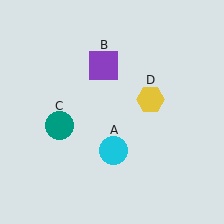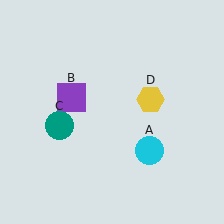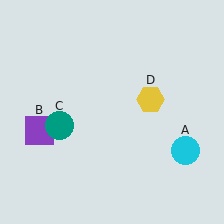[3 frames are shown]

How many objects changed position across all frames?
2 objects changed position: cyan circle (object A), purple square (object B).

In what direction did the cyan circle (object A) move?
The cyan circle (object A) moved right.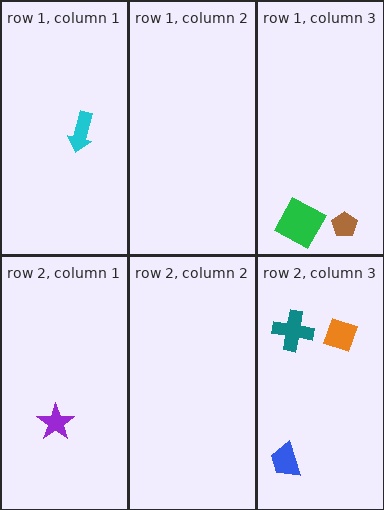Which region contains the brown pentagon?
The row 1, column 3 region.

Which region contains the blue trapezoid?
The row 2, column 3 region.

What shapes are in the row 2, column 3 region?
The orange diamond, the teal cross, the blue trapezoid.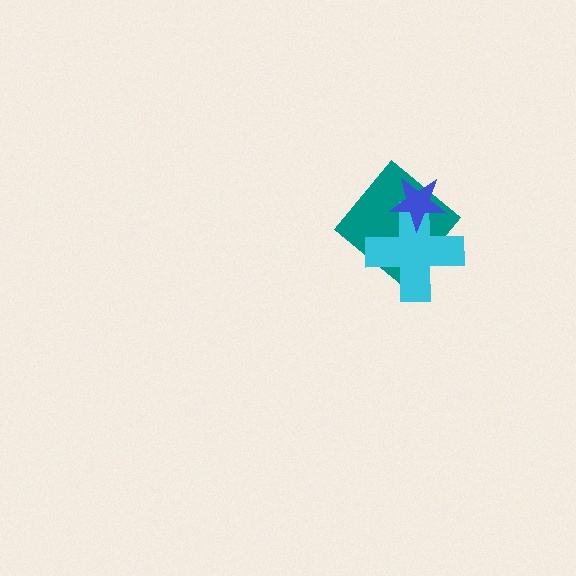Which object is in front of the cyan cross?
The blue star is in front of the cyan cross.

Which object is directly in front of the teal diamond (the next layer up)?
The cyan cross is directly in front of the teal diamond.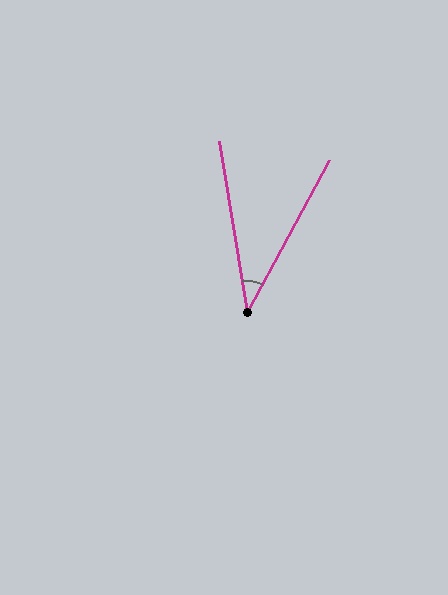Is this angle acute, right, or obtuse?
It is acute.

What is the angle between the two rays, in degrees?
Approximately 37 degrees.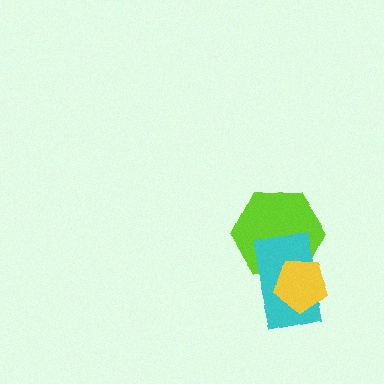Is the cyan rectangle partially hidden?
Yes, it is partially covered by another shape.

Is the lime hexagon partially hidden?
Yes, it is partially covered by another shape.